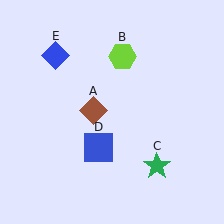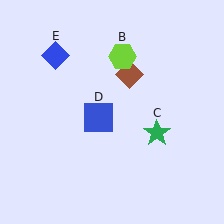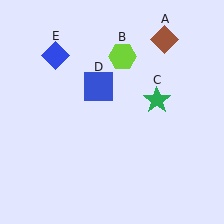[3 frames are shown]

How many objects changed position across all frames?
3 objects changed position: brown diamond (object A), green star (object C), blue square (object D).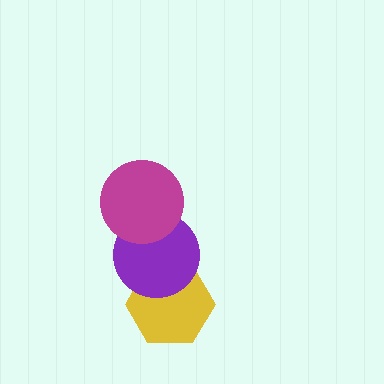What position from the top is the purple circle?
The purple circle is 2nd from the top.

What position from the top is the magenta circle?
The magenta circle is 1st from the top.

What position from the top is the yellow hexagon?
The yellow hexagon is 3rd from the top.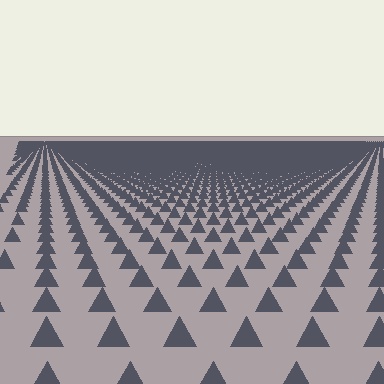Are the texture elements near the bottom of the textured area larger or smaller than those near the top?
Larger. Near the bottom, elements are closer to the viewer and appear at a bigger on-screen size.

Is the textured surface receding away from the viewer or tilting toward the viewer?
The surface is receding away from the viewer. Texture elements get smaller and denser toward the top.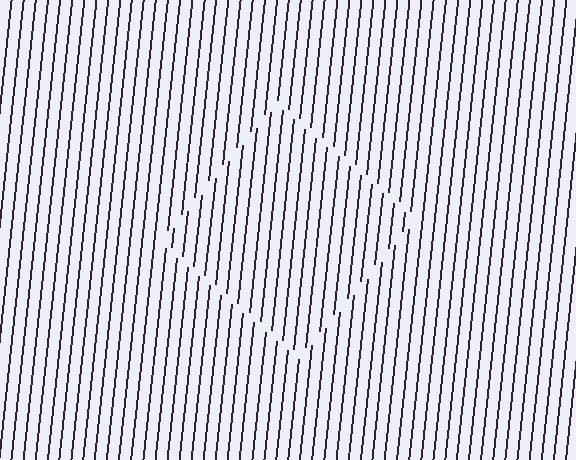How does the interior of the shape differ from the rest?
The interior of the shape contains the same grating, shifted by half a period — the contour is defined by the phase discontinuity where line-ends from the inner and outer gratings abut.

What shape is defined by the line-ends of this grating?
An illusory square. The interior of the shape contains the same grating, shifted by half a period — the contour is defined by the phase discontinuity where line-ends from the inner and outer gratings abut.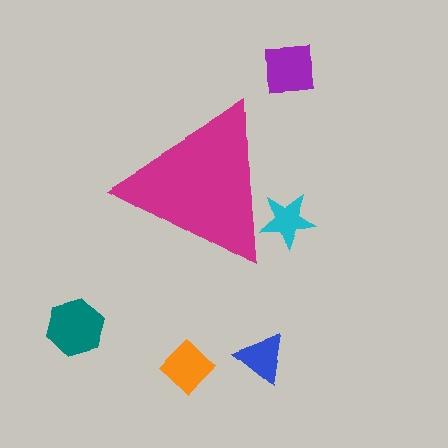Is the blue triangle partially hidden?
No, the blue triangle is fully visible.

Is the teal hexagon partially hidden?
No, the teal hexagon is fully visible.